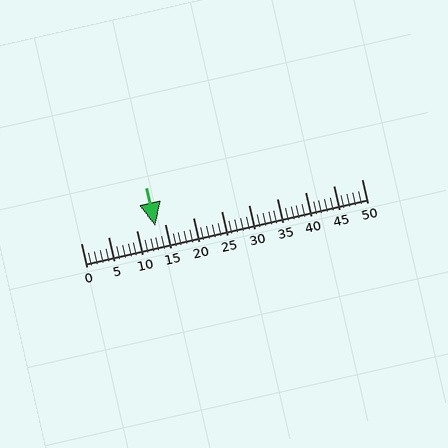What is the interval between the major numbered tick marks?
The major tick marks are spaced 5 units apart.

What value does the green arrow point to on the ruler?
The green arrow points to approximately 13.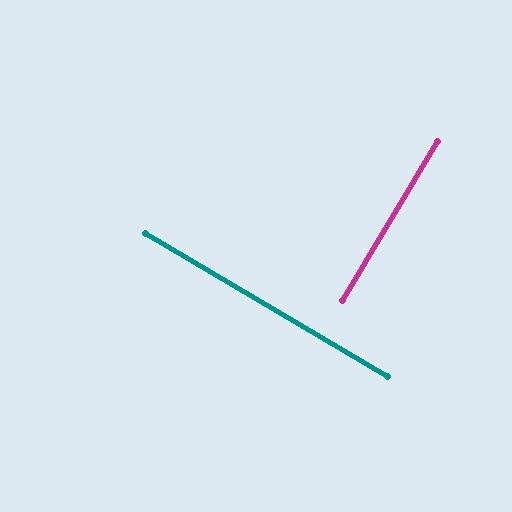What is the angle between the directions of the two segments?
Approximately 90 degrees.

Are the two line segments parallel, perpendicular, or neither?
Perpendicular — they meet at approximately 90°.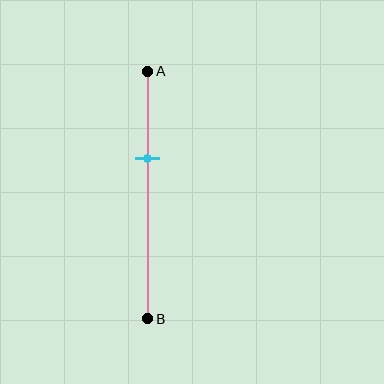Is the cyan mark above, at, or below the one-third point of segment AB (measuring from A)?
The cyan mark is approximately at the one-third point of segment AB.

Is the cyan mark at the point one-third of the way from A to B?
Yes, the mark is approximately at the one-third point.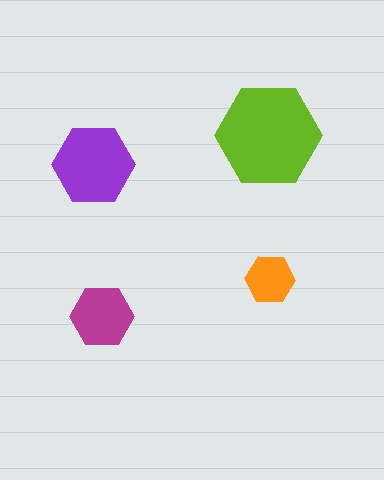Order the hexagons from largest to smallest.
the lime one, the purple one, the magenta one, the orange one.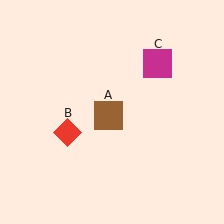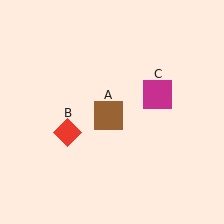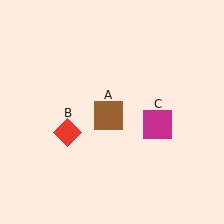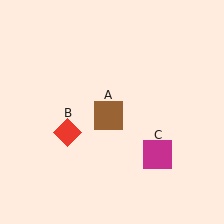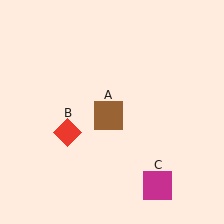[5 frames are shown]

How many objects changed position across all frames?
1 object changed position: magenta square (object C).